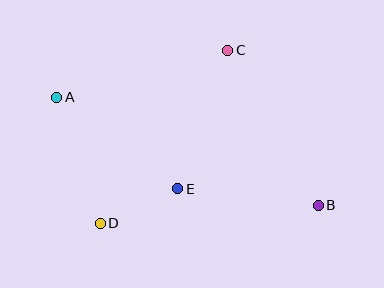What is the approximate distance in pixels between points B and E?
The distance between B and E is approximately 141 pixels.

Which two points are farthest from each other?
Points A and B are farthest from each other.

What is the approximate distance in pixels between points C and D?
The distance between C and D is approximately 215 pixels.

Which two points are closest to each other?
Points D and E are closest to each other.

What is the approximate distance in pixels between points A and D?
The distance between A and D is approximately 134 pixels.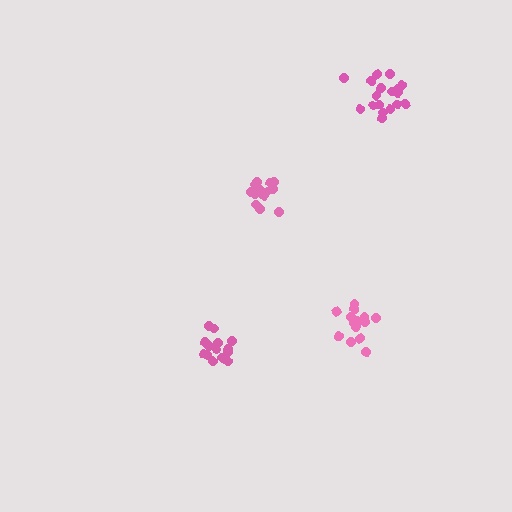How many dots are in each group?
Group 1: 14 dots, Group 2: 19 dots, Group 3: 16 dots, Group 4: 16 dots (65 total).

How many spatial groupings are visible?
There are 4 spatial groupings.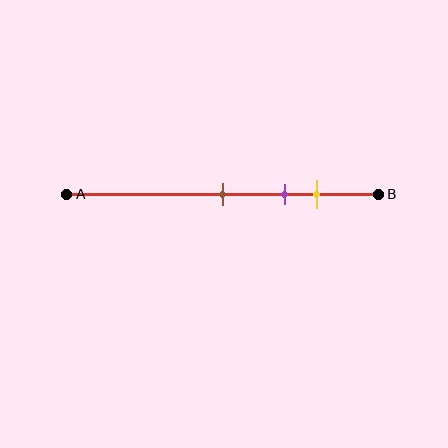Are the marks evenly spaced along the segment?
Yes, the marks are approximately evenly spaced.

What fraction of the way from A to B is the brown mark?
The brown mark is approximately 50% (0.5) of the way from A to B.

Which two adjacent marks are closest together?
The purple and yellow marks are the closest adjacent pair.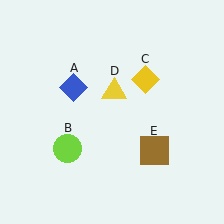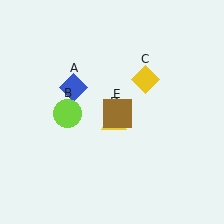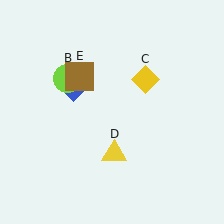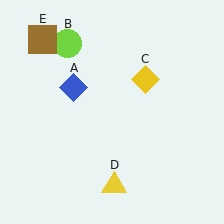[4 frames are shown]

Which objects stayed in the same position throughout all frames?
Blue diamond (object A) and yellow diamond (object C) remained stationary.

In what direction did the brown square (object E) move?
The brown square (object E) moved up and to the left.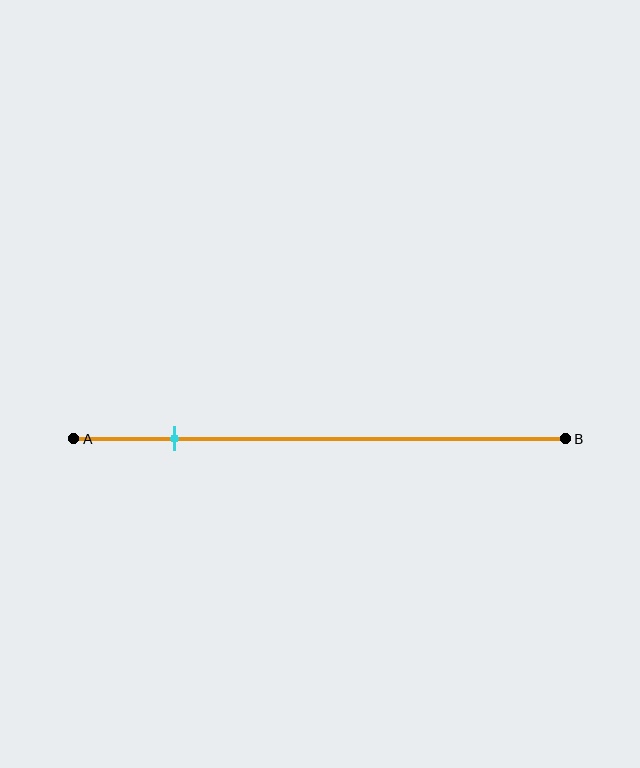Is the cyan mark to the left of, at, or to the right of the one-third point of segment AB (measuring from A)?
The cyan mark is to the left of the one-third point of segment AB.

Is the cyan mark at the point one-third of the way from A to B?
No, the mark is at about 20% from A, not at the 33% one-third point.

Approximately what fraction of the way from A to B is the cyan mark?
The cyan mark is approximately 20% of the way from A to B.